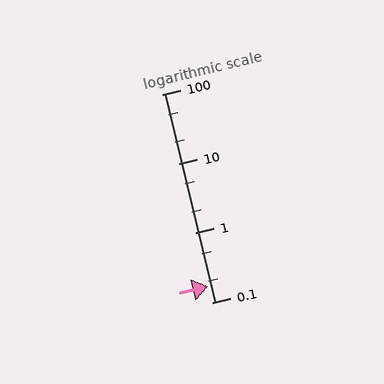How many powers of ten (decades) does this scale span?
The scale spans 3 decades, from 0.1 to 100.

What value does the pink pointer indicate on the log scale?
The pointer indicates approximately 0.17.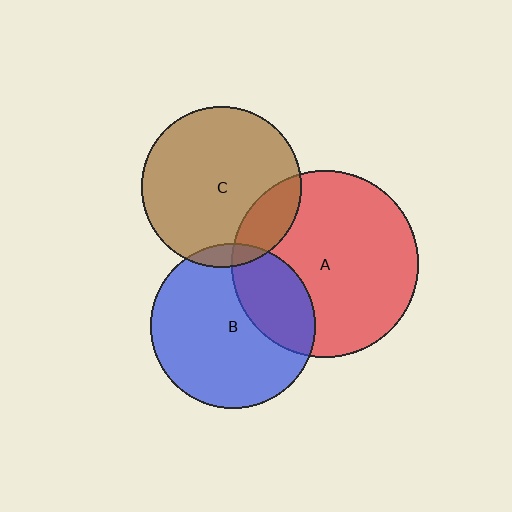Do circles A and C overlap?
Yes.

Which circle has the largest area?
Circle A (red).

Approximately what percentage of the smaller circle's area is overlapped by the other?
Approximately 20%.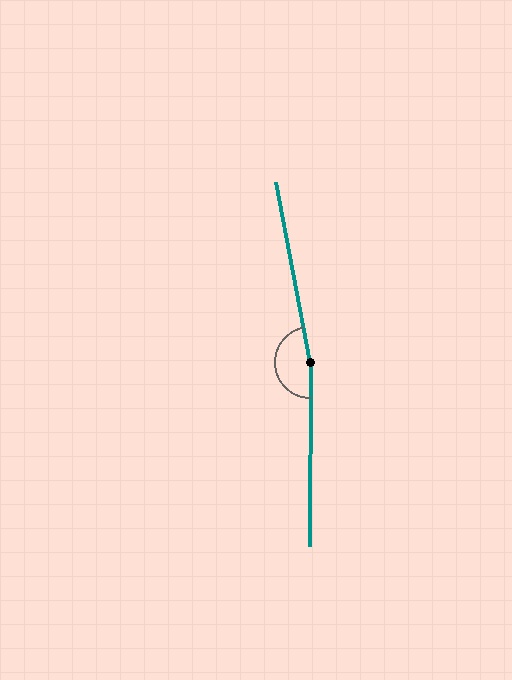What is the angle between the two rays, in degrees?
Approximately 169 degrees.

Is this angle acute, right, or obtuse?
It is obtuse.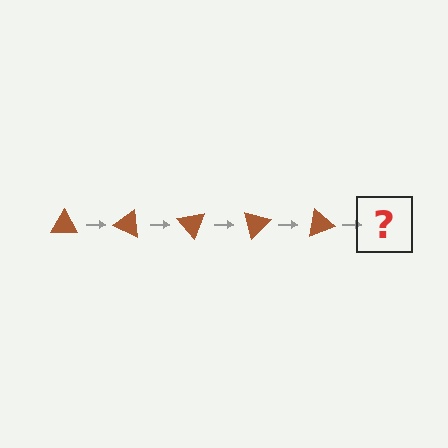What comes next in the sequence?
The next element should be a brown triangle rotated 125 degrees.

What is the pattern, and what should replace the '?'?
The pattern is that the triangle rotates 25 degrees each step. The '?' should be a brown triangle rotated 125 degrees.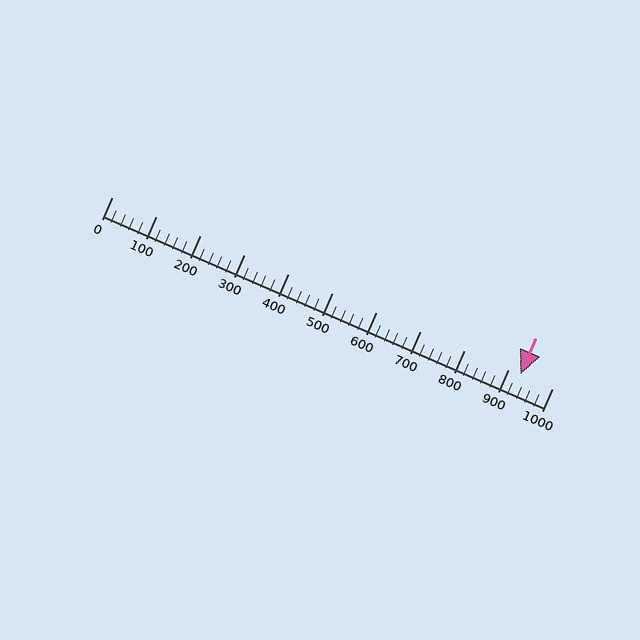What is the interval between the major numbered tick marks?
The major tick marks are spaced 100 units apart.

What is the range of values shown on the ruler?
The ruler shows values from 0 to 1000.